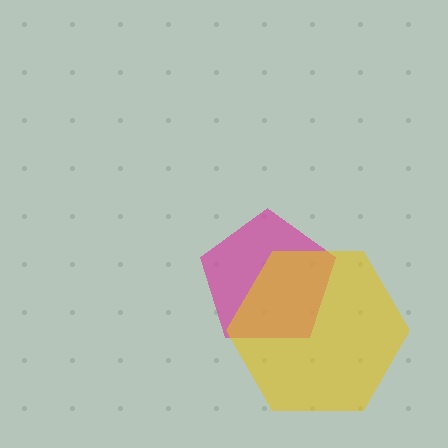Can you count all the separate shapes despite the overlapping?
Yes, there are 2 separate shapes.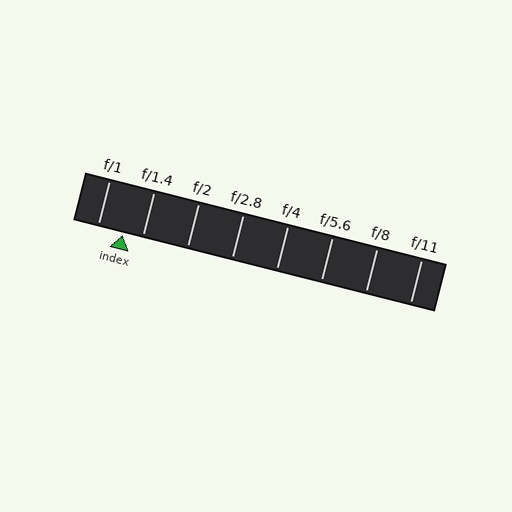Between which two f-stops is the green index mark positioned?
The index mark is between f/1 and f/1.4.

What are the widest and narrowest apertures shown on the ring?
The widest aperture shown is f/1 and the narrowest is f/11.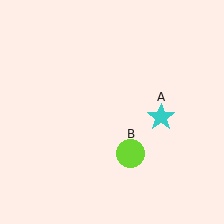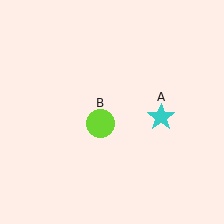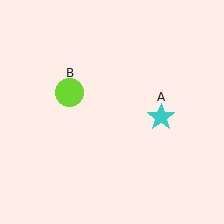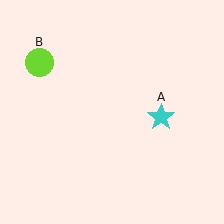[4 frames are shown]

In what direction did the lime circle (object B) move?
The lime circle (object B) moved up and to the left.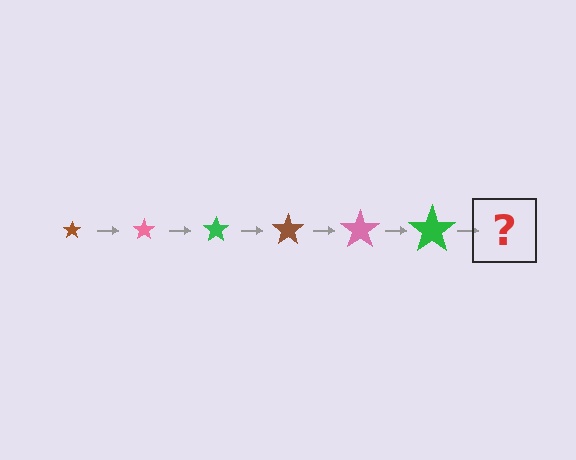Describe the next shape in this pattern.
It should be a brown star, larger than the previous one.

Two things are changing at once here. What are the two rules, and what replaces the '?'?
The two rules are that the star grows larger each step and the color cycles through brown, pink, and green. The '?' should be a brown star, larger than the previous one.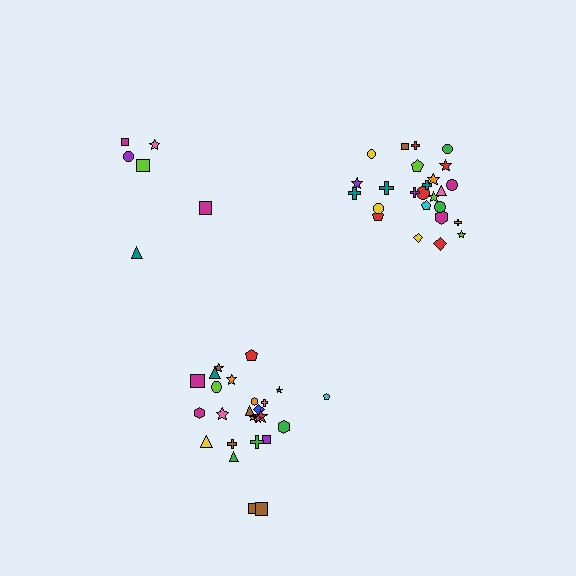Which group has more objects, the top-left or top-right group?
The top-right group.